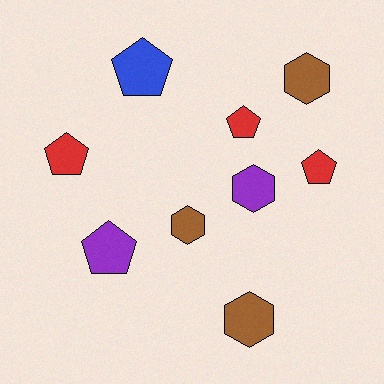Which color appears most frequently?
Brown, with 3 objects.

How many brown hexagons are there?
There are 3 brown hexagons.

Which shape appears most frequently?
Pentagon, with 5 objects.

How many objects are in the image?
There are 9 objects.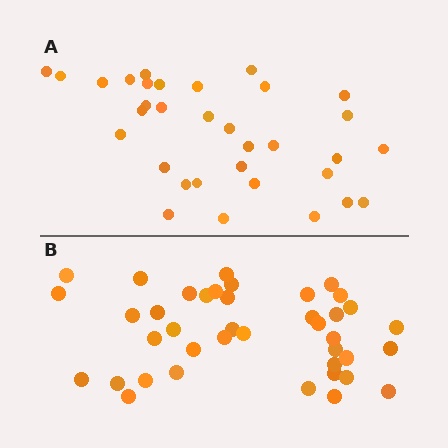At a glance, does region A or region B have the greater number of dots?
Region B (the bottom region) has more dots.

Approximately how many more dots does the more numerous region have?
Region B has roughly 8 or so more dots than region A.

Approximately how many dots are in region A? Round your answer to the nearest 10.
About 30 dots. (The exact count is 33, which rounds to 30.)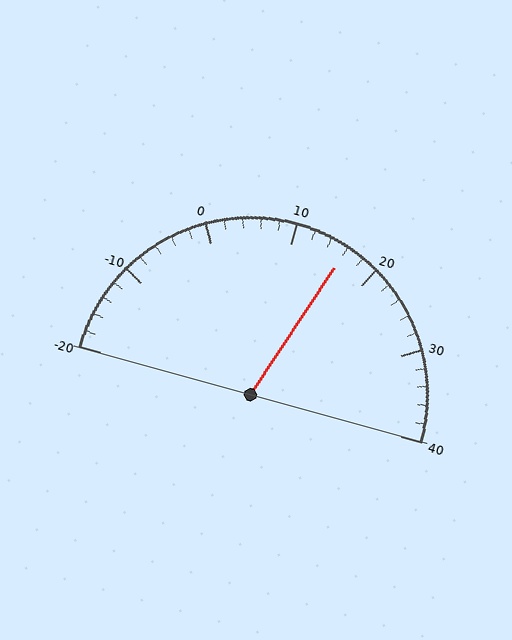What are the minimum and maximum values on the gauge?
The gauge ranges from -20 to 40.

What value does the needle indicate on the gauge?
The needle indicates approximately 16.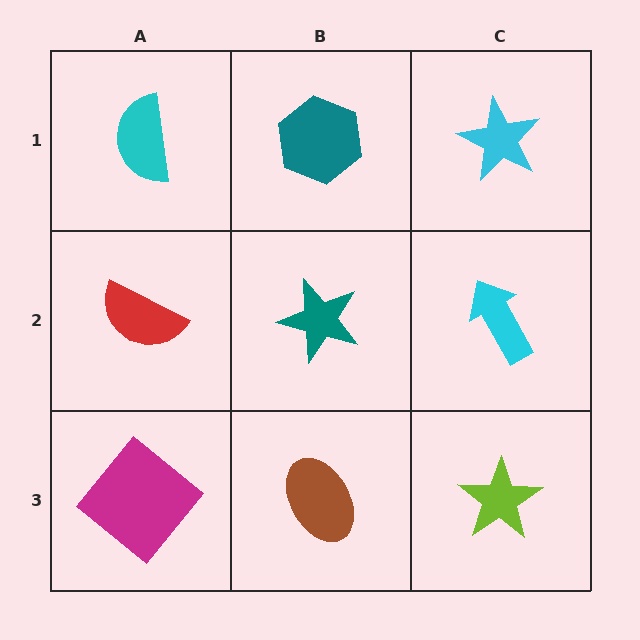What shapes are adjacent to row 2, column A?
A cyan semicircle (row 1, column A), a magenta diamond (row 3, column A), a teal star (row 2, column B).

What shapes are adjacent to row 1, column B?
A teal star (row 2, column B), a cyan semicircle (row 1, column A), a cyan star (row 1, column C).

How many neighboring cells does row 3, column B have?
3.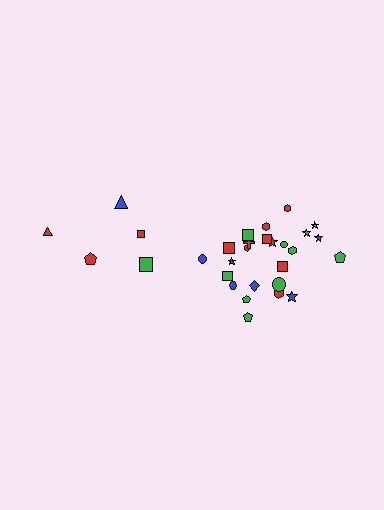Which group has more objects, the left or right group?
The right group.